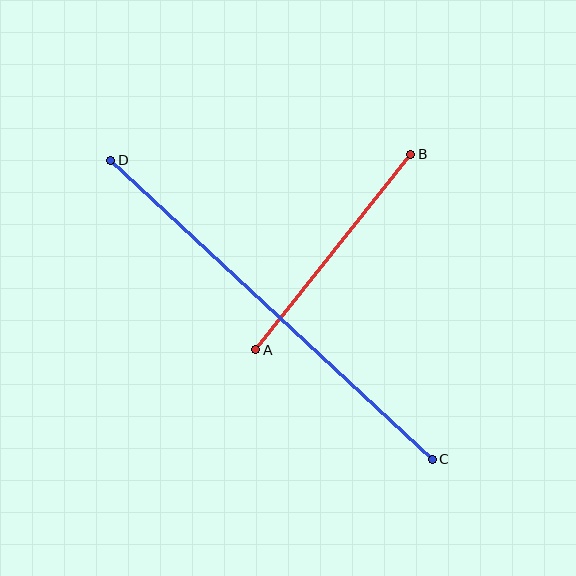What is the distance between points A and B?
The distance is approximately 249 pixels.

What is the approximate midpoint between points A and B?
The midpoint is at approximately (333, 252) pixels.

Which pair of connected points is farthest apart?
Points C and D are farthest apart.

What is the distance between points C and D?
The distance is approximately 439 pixels.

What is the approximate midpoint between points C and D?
The midpoint is at approximately (272, 310) pixels.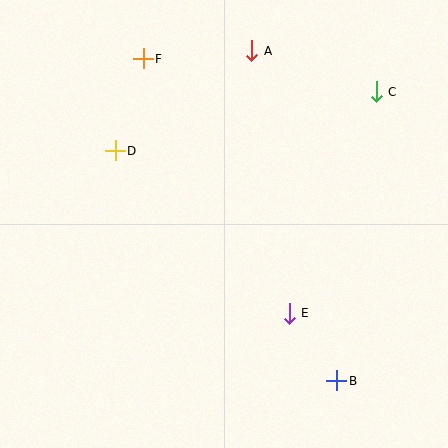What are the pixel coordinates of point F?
Point F is at (143, 59).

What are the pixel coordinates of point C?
Point C is at (376, 92).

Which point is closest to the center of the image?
Point E at (289, 313) is closest to the center.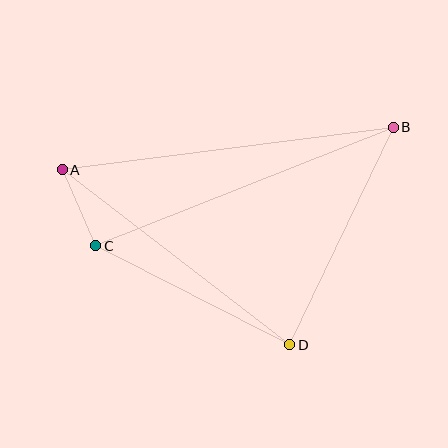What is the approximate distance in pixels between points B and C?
The distance between B and C is approximately 320 pixels.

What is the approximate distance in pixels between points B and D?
The distance between B and D is approximately 241 pixels.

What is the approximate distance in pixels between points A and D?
The distance between A and D is approximately 287 pixels.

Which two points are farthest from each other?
Points A and B are farthest from each other.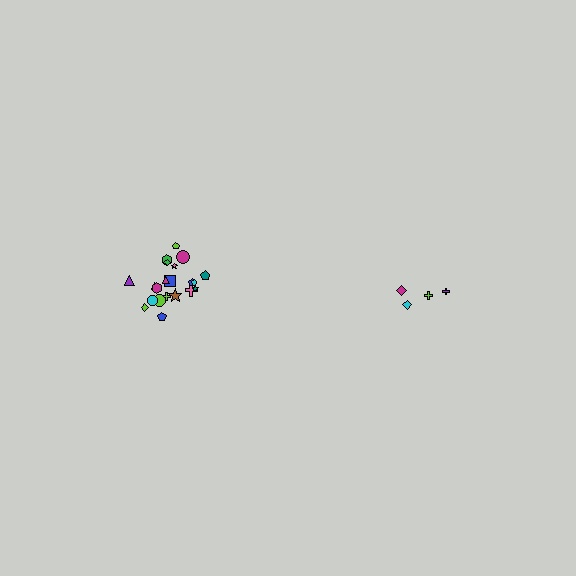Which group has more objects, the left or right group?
The left group.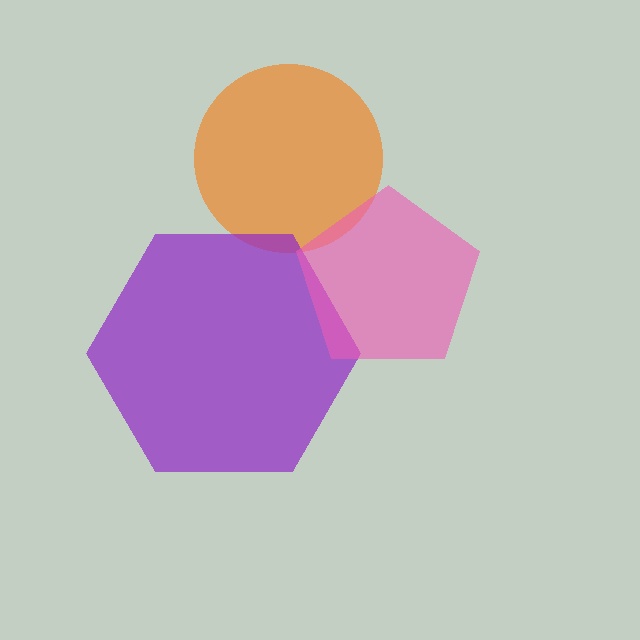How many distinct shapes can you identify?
There are 3 distinct shapes: an orange circle, a purple hexagon, a pink pentagon.